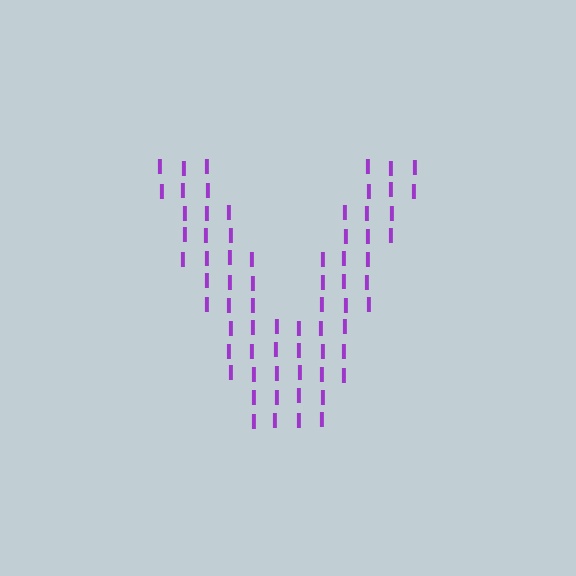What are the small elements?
The small elements are letter I's.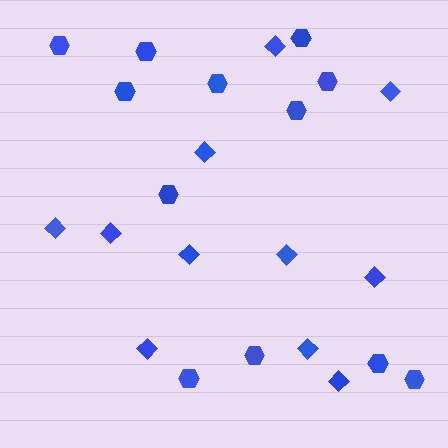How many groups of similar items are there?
There are 2 groups: one group of hexagons (12) and one group of diamonds (11).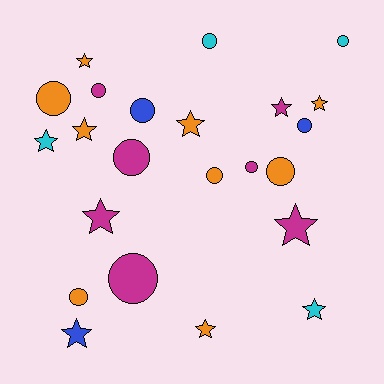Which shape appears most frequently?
Circle, with 12 objects.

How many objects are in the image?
There are 23 objects.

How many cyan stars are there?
There are 2 cyan stars.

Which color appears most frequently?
Orange, with 9 objects.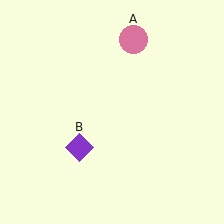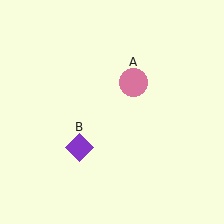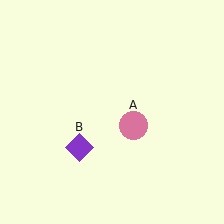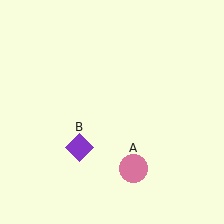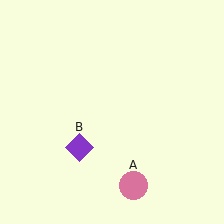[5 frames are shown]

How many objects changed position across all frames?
1 object changed position: pink circle (object A).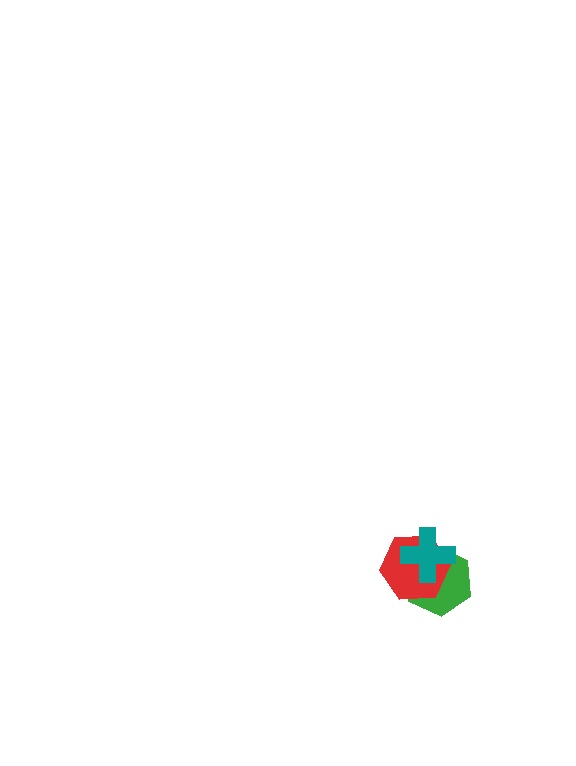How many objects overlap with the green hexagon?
2 objects overlap with the green hexagon.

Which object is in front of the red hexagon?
The teal cross is in front of the red hexagon.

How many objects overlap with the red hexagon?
2 objects overlap with the red hexagon.